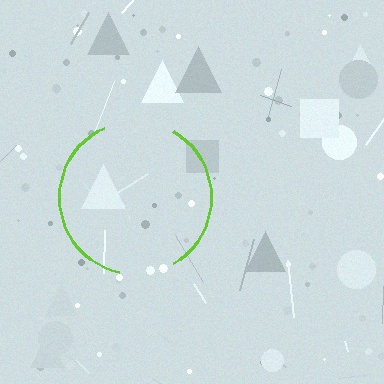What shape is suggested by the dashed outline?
The dashed outline suggests a circle.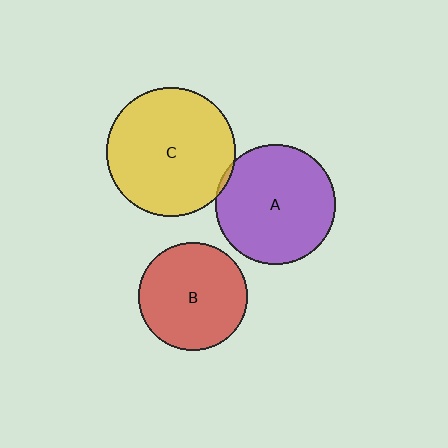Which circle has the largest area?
Circle C (yellow).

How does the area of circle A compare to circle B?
Approximately 1.2 times.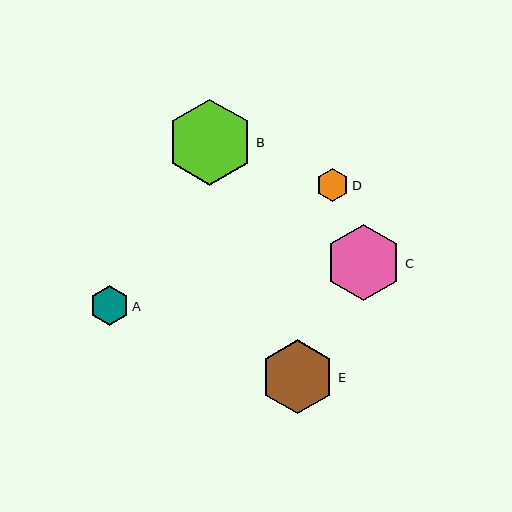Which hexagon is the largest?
Hexagon B is the largest with a size of approximately 86 pixels.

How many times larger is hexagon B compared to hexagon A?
Hexagon B is approximately 2.2 times the size of hexagon A.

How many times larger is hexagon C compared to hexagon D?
Hexagon C is approximately 2.3 times the size of hexagon D.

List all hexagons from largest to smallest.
From largest to smallest: B, C, E, A, D.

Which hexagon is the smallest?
Hexagon D is the smallest with a size of approximately 33 pixels.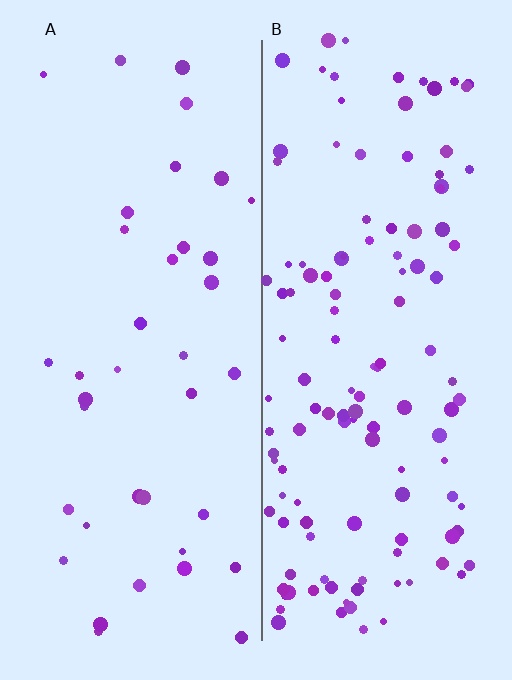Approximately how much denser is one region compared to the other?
Approximately 3.3× — region B over region A.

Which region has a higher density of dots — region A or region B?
B (the right).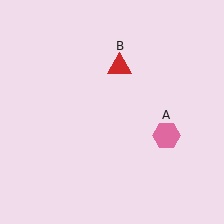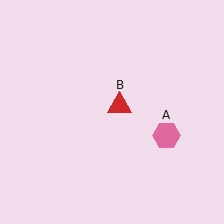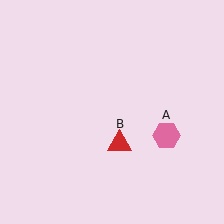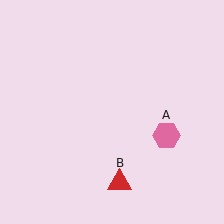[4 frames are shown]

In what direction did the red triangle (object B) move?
The red triangle (object B) moved down.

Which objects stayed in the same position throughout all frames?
Pink hexagon (object A) remained stationary.